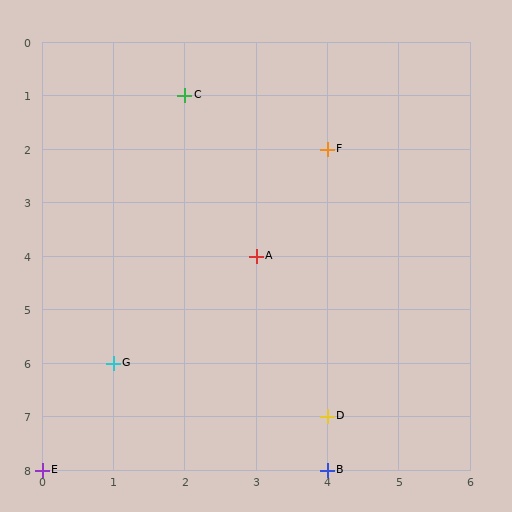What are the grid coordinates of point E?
Point E is at grid coordinates (0, 8).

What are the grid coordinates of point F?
Point F is at grid coordinates (4, 2).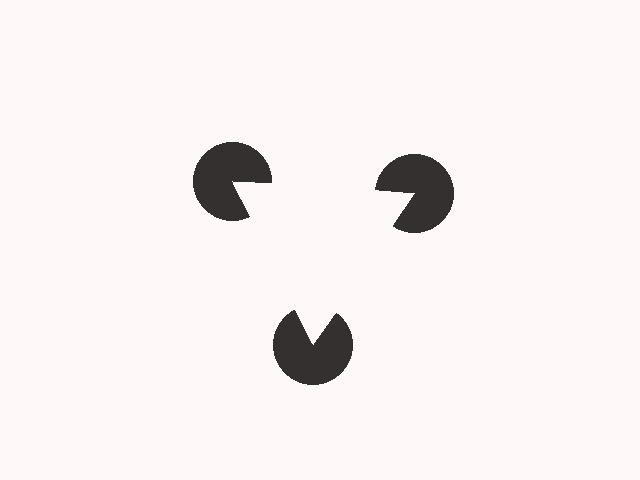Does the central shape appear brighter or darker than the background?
It typically appears slightly brighter than the background, even though no actual brightness change is drawn.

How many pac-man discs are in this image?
There are 3 — one at each vertex of the illusory triangle.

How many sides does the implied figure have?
3 sides.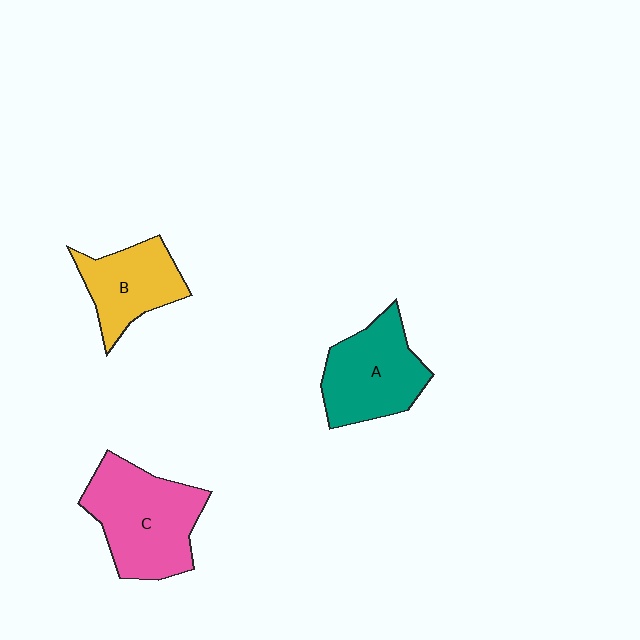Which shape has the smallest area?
Shape B (yellow).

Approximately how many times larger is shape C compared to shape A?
Approximately 1.2 times.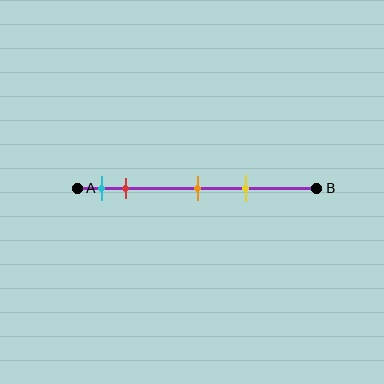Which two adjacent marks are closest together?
The cyan and red marks are the closest adjacent pair.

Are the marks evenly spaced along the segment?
No, the marks are not evenly spaced.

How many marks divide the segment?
There are 4 marks dividing the segment.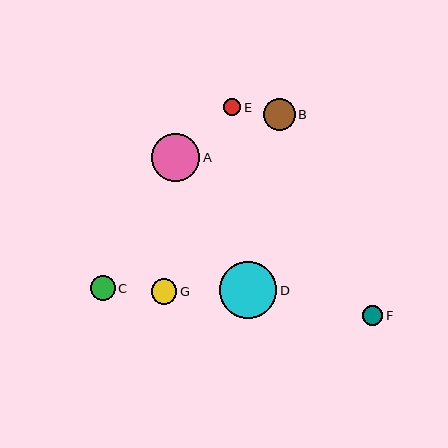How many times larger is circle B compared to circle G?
Circle B is approximately 1.2 times the size of circle G.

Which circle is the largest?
Circle D is the largest with a size of approximately 58 pixels.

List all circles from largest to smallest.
From largest to smallest: D, A, B, G, C, F, E.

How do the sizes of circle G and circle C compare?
Circle G and circle C are approximately the same size.